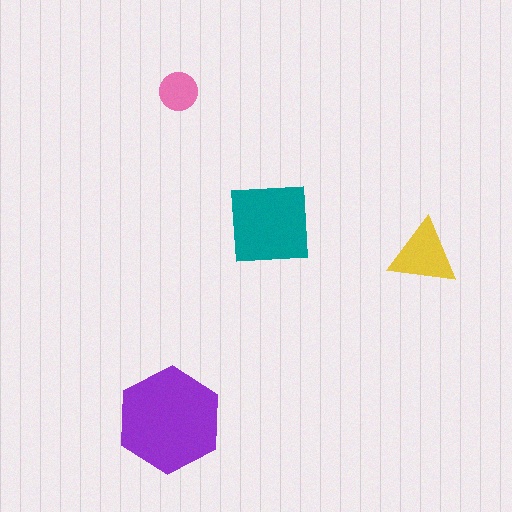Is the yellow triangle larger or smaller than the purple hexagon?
Smaller.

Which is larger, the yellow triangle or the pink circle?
The yellow triangle.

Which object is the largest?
The purple hexagon.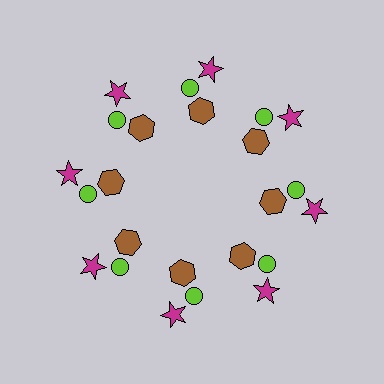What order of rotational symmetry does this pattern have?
This pattern has 8-fold rotational symmetry.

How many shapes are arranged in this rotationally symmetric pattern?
There are 24 shapes, arranged in 8 groups of 3.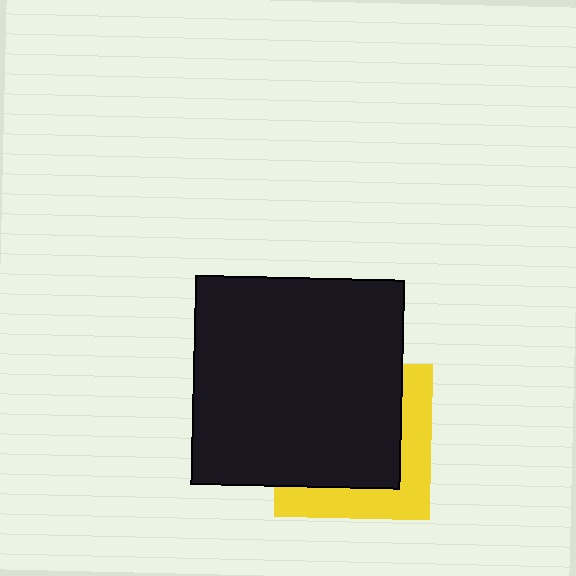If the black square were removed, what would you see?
You would see the complete yellow square.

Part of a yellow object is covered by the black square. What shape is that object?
It is a square.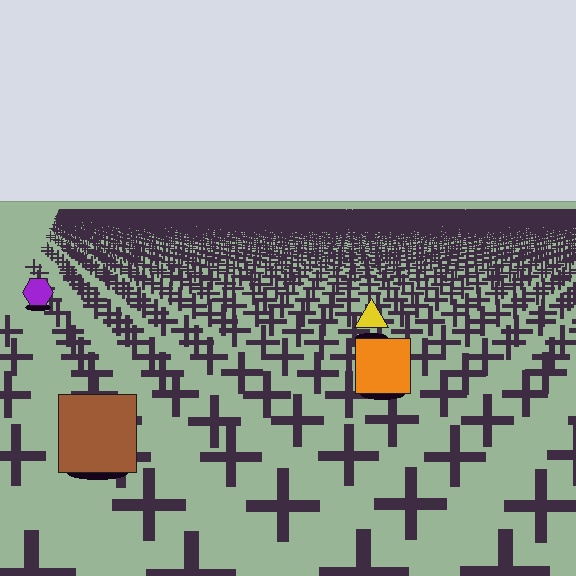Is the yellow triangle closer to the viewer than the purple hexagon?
Yes. The yellow triangle is closer — you can tell from the texture gradient: the ground texture is coarser near it.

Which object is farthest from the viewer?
The purple hexagon is farthest from the viewer. It appears smaller and the ground texture around it is denser.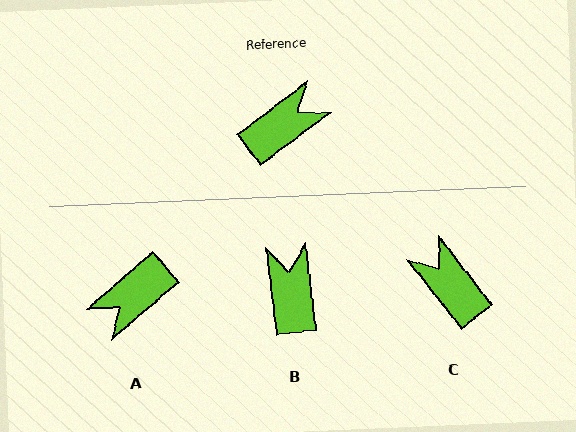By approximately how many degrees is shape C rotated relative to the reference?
Approximately 91 degrees counter-clockwise.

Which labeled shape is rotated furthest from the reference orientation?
A, about 177 degrees away.